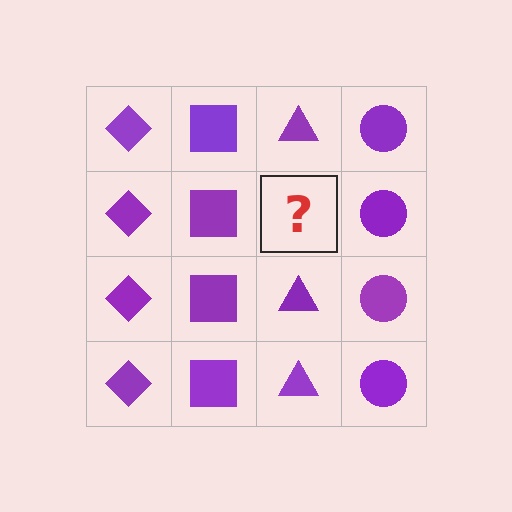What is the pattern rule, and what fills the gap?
The rule is that each column has a consistent shape. The gap should be filled with a purple triangle.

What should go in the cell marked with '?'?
The missing cell should contain a purple triangle.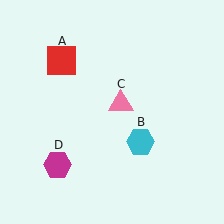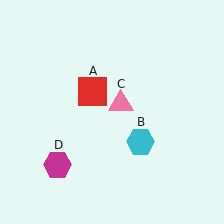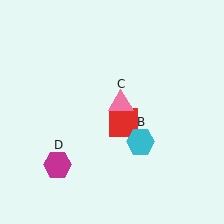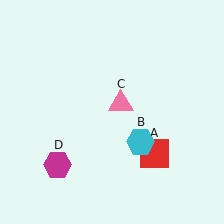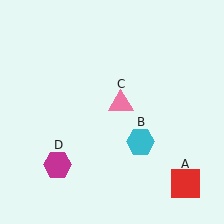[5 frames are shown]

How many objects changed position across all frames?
1 object changed position: red square (object A).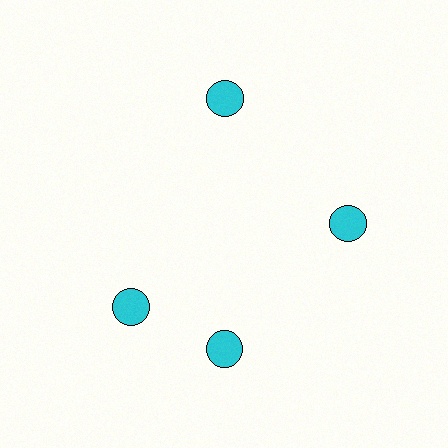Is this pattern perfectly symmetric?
No. The 4 cyan circles are arranged in a ring, but one element near the 9 o'clock position is rotated out of alignment along the ring, breaking the 4-fold rotational symmetry.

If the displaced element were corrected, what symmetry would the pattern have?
It would have 4-fold rotational symmetry — the pattern would map onto itself every 90 degrees.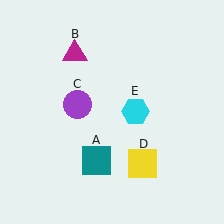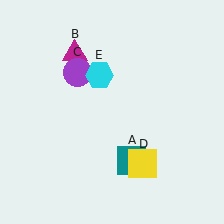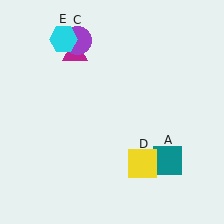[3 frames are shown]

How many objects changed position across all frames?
3 objects changed position: teal square (object A), purple circle (object C), cyan hexagon (object E).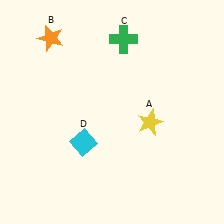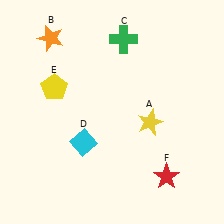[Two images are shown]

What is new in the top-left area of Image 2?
A yellow pentagon (E) was added in the top-left area of Image 2.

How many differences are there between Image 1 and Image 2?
There are 2 differences between the two images.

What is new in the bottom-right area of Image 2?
A red star (F) was added in the bottom-right area of Image 2.